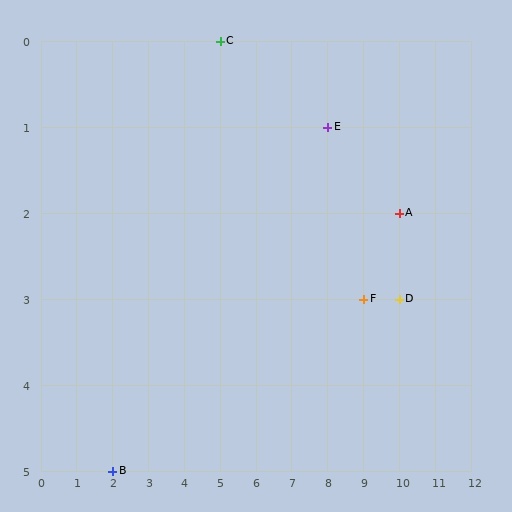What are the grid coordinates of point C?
Point C is at grid coordinates (5, 0).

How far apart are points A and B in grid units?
Points A and B are 8 columns and 3 rows apart (about 8.5 grid units diagonally).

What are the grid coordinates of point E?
Point E is at grid coordinates (8, 1).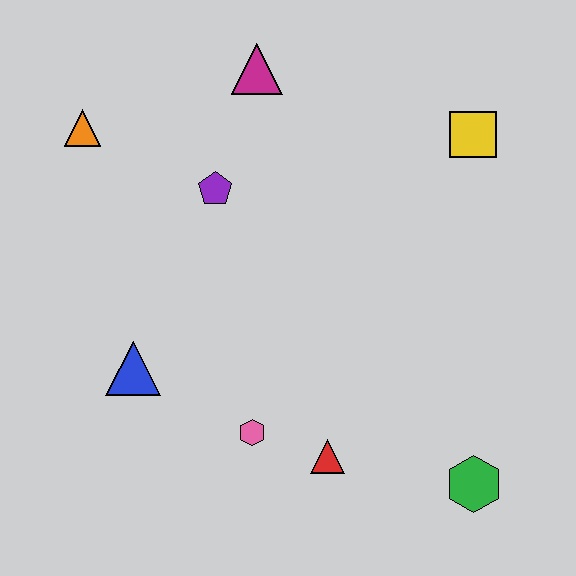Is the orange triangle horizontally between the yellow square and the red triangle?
No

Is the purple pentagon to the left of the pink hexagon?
Yes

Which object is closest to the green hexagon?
The red triangle is closest to the green hexagon.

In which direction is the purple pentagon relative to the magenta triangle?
The purple pentagon is below the magenta triangle.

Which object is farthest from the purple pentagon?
The green hexagon is farthest from the purple pentagon.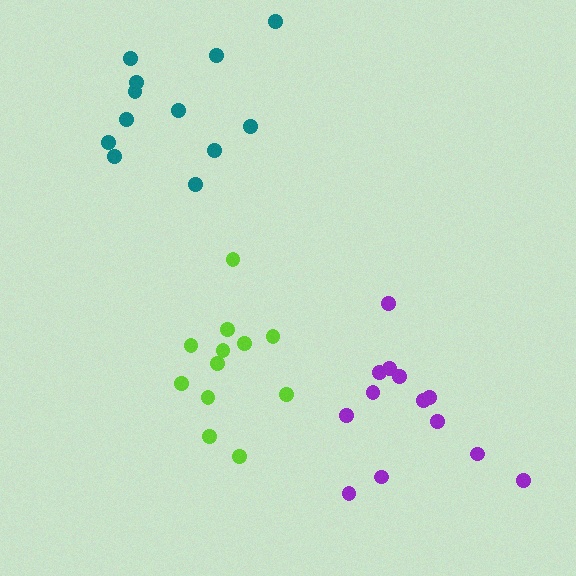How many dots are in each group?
Group 1: 13 dots, Group 2: 12 dots, Group 3: 12 dots (37 total).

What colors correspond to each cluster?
The clusters are colored: purple, lime, teal.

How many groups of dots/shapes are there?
There are 3 groups.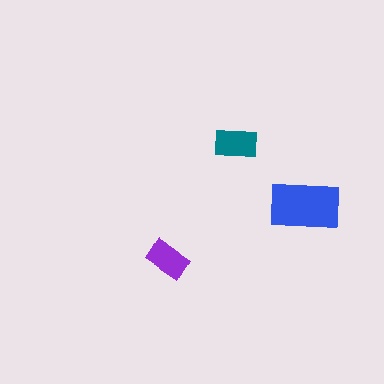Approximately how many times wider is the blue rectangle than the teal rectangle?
About 1.5 times wider.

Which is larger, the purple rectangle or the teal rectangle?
The teal one.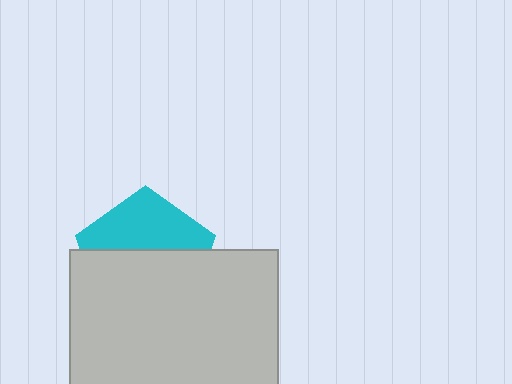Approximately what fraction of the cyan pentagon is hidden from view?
Roughly 58% of the cyan pentagon is hidden behind the light gray rectangle.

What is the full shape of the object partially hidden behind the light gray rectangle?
The partially hidden object is a cyan pentagon.